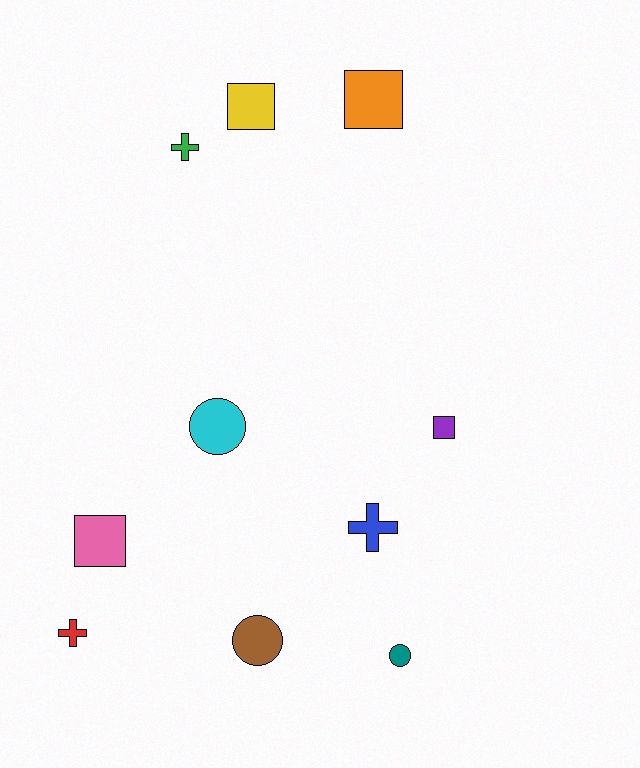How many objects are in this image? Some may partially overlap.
There are 10 objects.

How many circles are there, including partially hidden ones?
There are 3 circles.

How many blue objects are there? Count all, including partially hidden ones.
There is 1 blue object.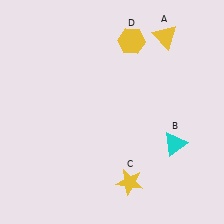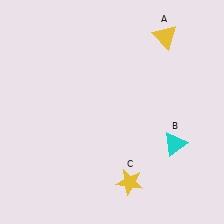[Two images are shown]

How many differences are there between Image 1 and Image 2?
There is 1 difference between the two images.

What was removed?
The yellow hexagon (D) was removed in Image 2.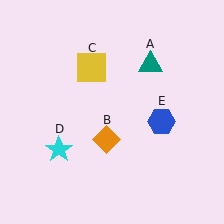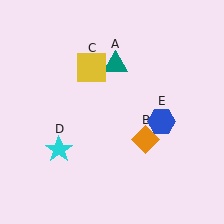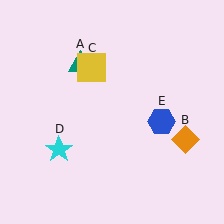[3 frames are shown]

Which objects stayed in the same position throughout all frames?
Yellow square (object C) and cyan star (object D) and blue hexagon (object E) remained stationary.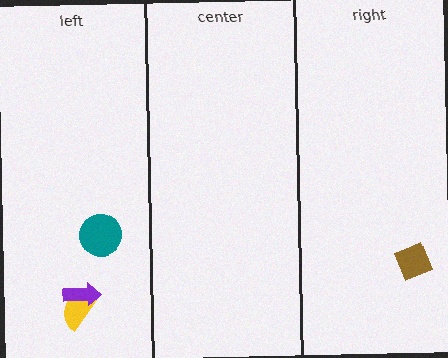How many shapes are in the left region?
3.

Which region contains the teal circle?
The left region.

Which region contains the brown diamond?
The right region.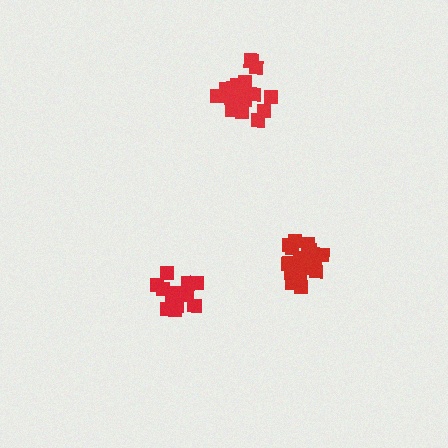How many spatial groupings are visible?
There are 3 spatial groupings.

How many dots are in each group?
Group 1: 15 dots, Group 2: 19 dots, Group 3: 21 dots (55 total).